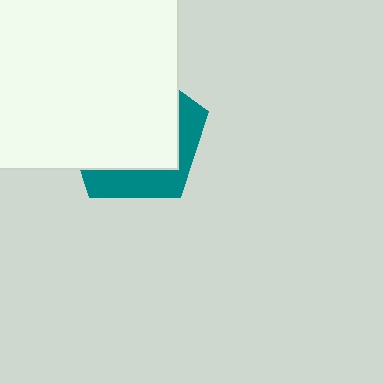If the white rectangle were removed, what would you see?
You would see the complete teal pentagon.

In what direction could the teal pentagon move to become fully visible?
The teal pentagon could move toward the lower-right. That would shift it out from behind the white rectangle entirely.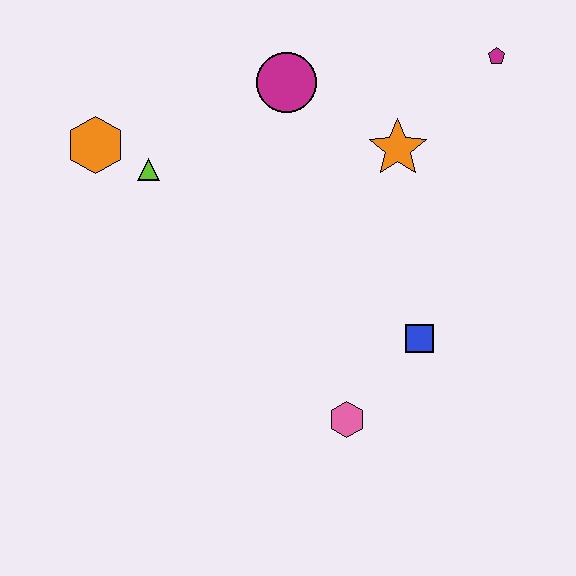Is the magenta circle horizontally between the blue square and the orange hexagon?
Yes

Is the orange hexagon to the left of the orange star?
Yes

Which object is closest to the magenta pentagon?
The orange star is closest to the magenta pentagon.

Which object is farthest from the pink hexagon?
The magenta pentagon is farthest from the pink hexagon.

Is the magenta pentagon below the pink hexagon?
No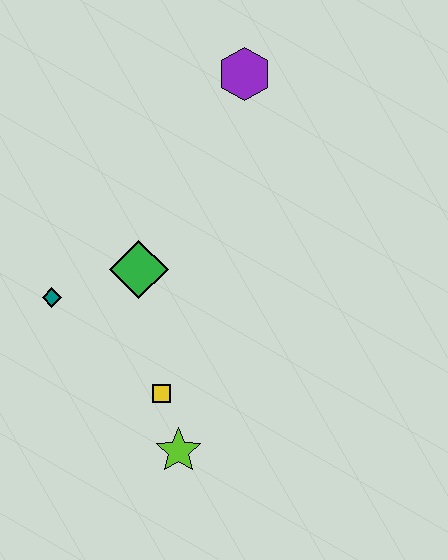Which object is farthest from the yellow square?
The purple hexagon is farthest from the yellow square.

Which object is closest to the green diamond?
The teal diamond is closest to the green diamond.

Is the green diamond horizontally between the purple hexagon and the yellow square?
No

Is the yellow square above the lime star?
Yes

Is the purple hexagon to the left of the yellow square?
No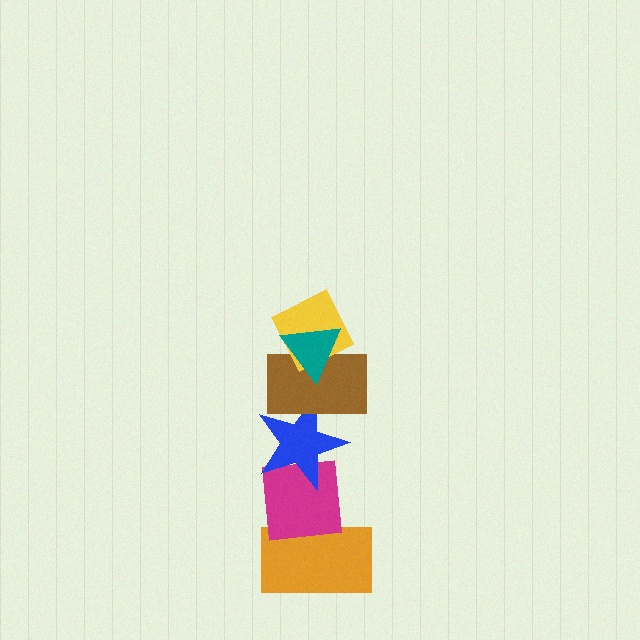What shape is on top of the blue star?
The brown rectangle is on top of the blue star.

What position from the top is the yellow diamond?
The yellow diamond is 2nd from the top.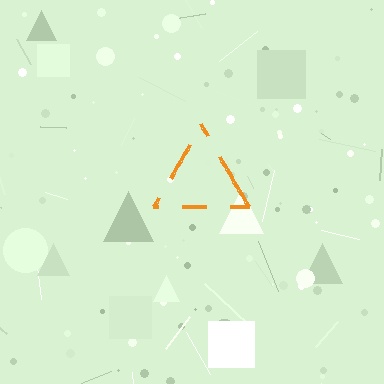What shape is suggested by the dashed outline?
The dashed outline suggests a triangle.